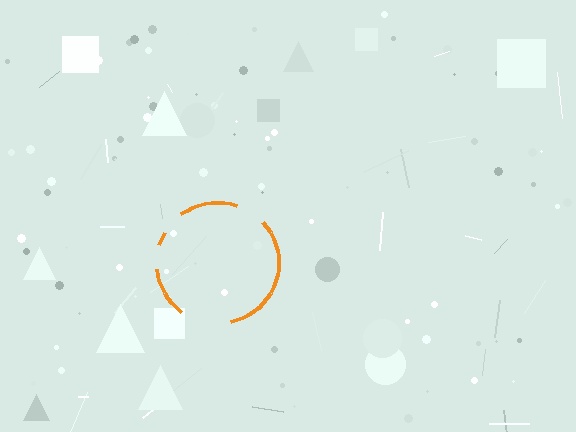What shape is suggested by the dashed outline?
The dashed outline suggests a circle.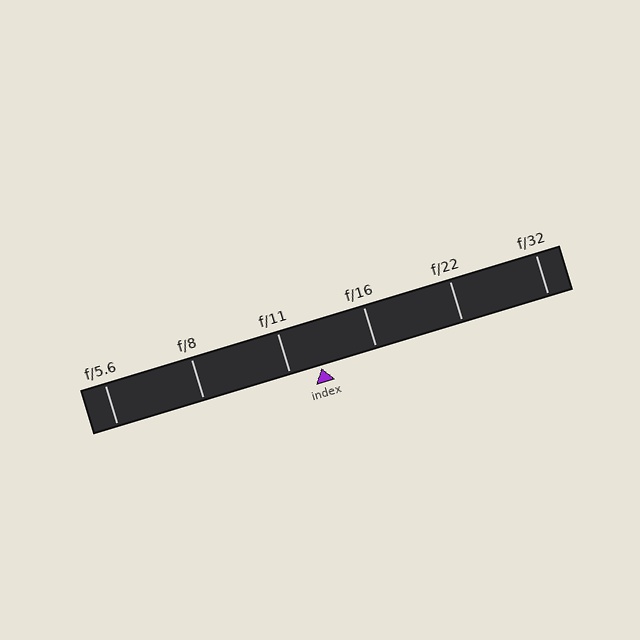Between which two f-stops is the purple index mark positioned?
The index mark is between f/11 and f/16.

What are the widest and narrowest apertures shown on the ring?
The widest aperture shown is f/5.6 and the narrowest is f/32.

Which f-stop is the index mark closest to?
The index mark is closest to f/11.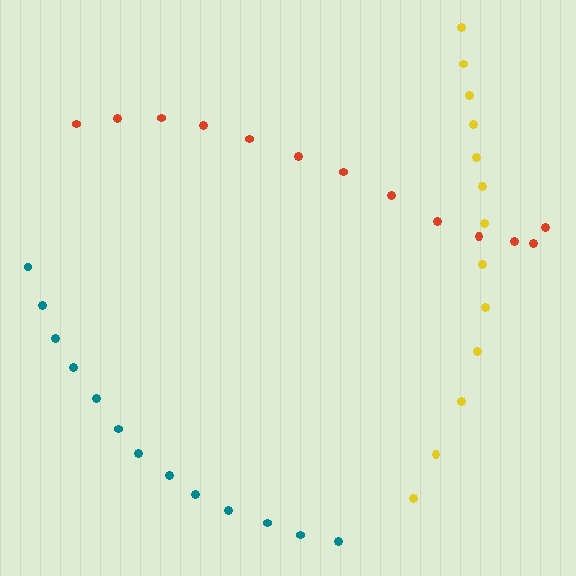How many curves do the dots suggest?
There are 3 distinct paths.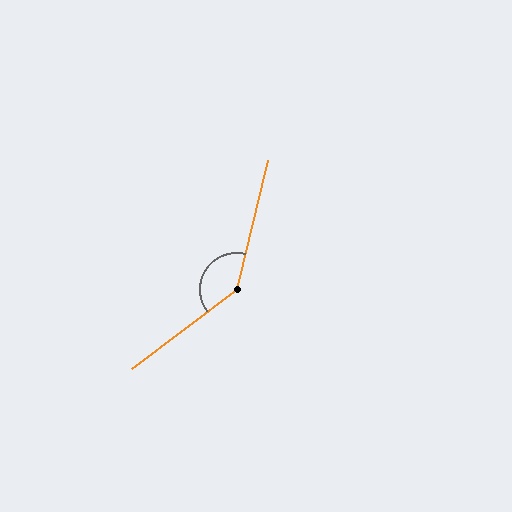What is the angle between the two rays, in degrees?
Approximately 141 degrees.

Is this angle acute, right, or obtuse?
It is obtuse.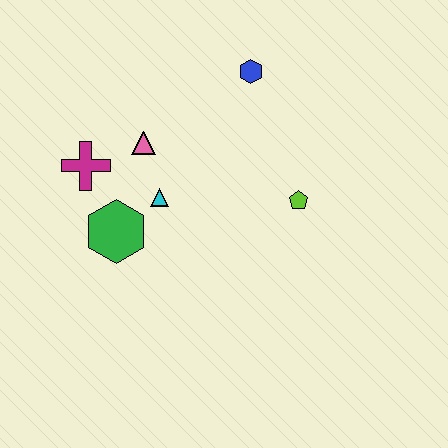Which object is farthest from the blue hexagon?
The green hexagon is farthest from the blue hexagon.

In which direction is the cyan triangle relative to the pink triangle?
The cyan triangle is below the pink triangle.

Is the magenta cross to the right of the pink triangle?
No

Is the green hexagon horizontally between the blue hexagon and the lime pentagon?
No